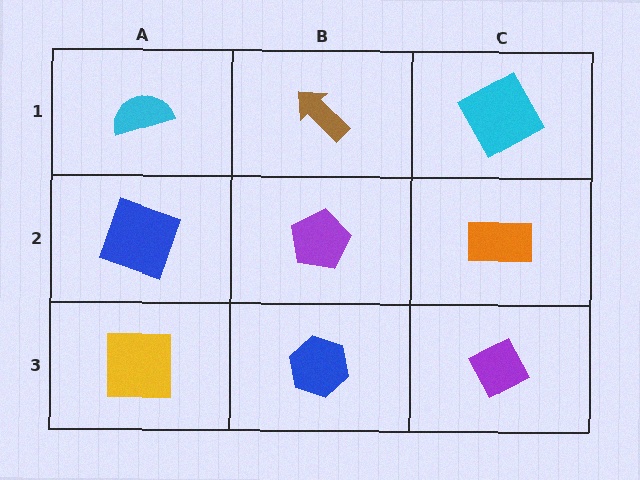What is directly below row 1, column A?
A blue square.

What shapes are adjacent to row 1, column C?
An orange rectangle (row 2, column C), a brown arrow (row 1, column B).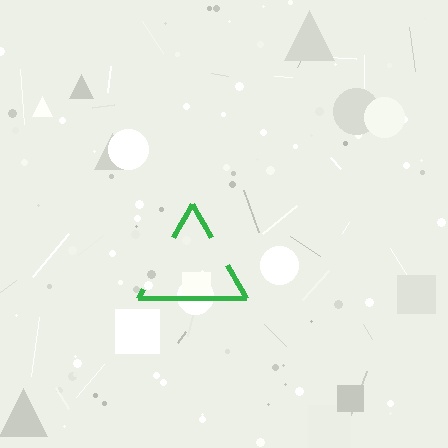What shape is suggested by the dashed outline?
The dashed outline suggests a triangle.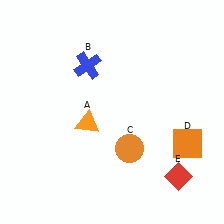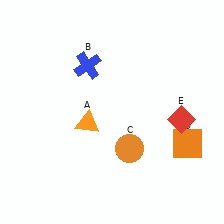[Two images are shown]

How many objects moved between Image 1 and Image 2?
1 object moved between the two images.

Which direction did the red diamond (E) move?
The red diamond (E) moved up.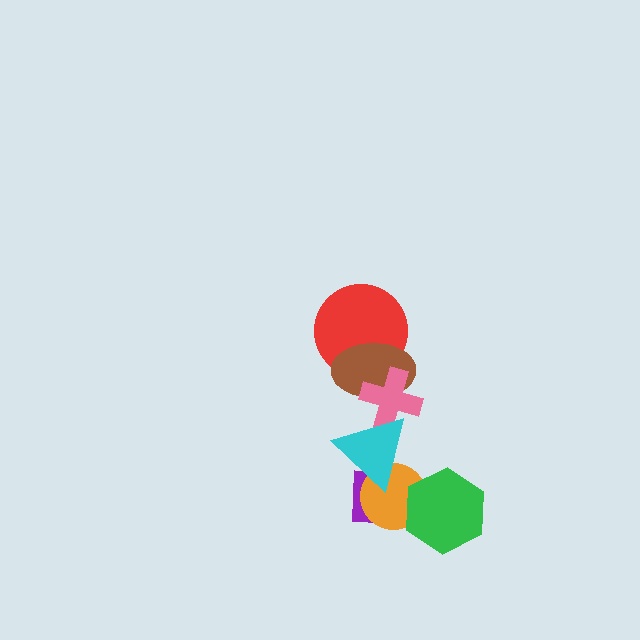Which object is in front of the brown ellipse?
The pink cross is in front of the brown ellipse.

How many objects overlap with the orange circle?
3 objects overlap with the orange circle.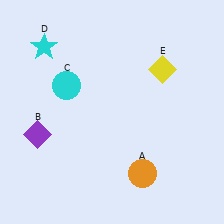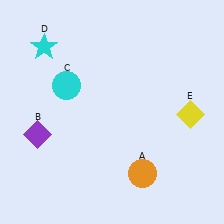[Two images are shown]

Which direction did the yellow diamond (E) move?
The yellow diamond (E) moved down.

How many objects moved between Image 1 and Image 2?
1 object moved between the two images.